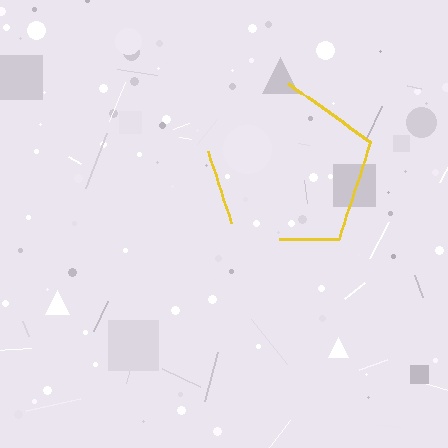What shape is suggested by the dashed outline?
The dashed outline suggests a pentagon.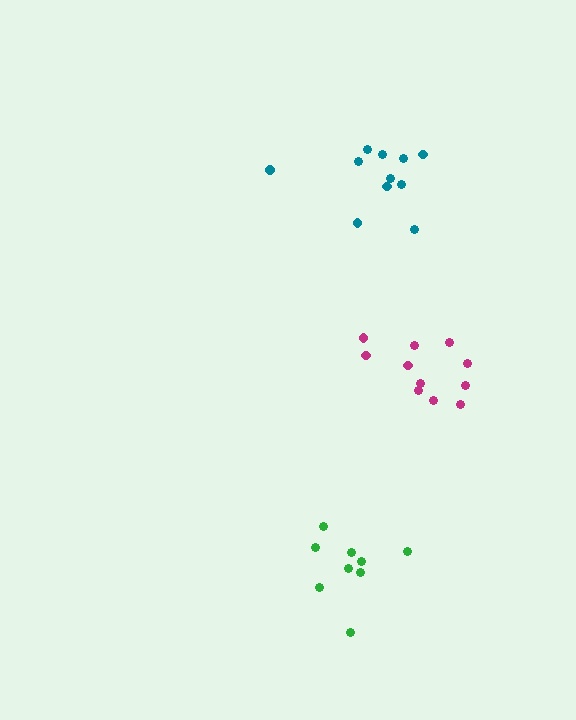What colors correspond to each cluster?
The clusters are colored: magenta, green, teal.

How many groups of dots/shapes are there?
There are 3 groups.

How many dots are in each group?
Group 1: 11 dots, Group 2: 9 dots, Group 3: 11 dots (31 total).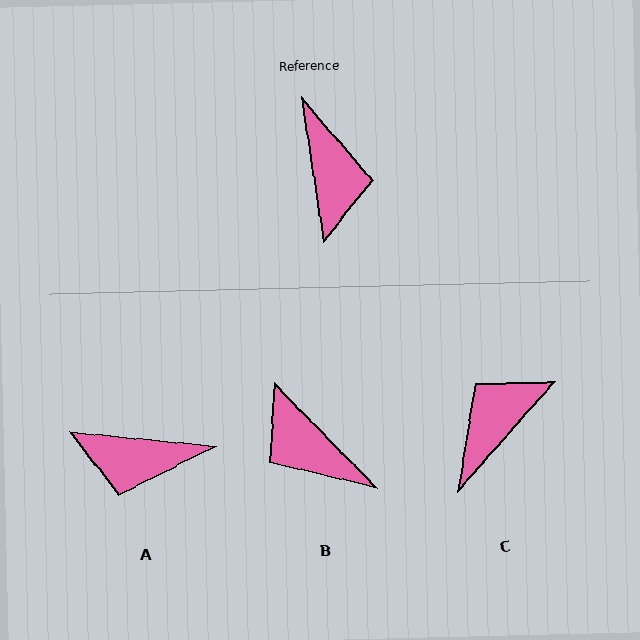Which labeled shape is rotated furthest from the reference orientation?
B, about 144 degrees away.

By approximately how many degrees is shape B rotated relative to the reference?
Approximately 144 degrees clockwise.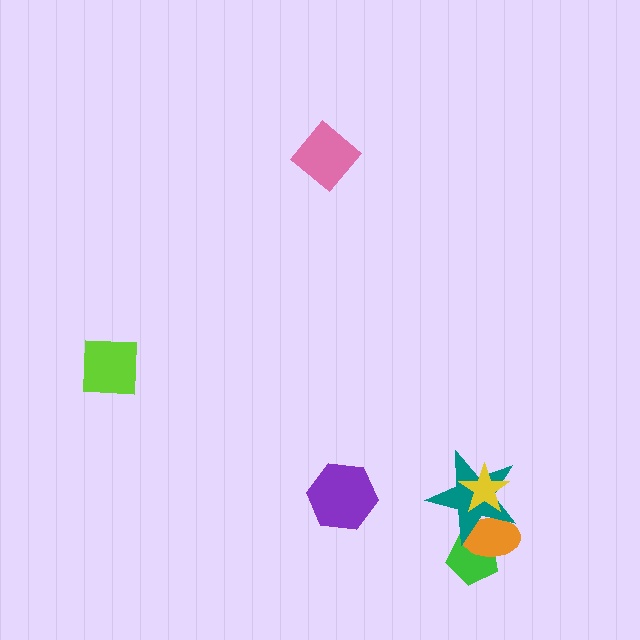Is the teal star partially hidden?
Yes, it is partially covered by another shape.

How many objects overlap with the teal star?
3 objects overlap with the teal star.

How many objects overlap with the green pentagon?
2 objects overlap with the green pentagon.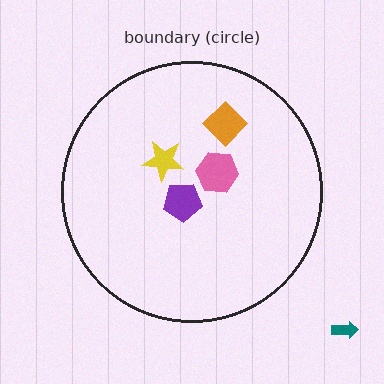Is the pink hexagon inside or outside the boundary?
Inside.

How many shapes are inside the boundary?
4 inside, 1 outside.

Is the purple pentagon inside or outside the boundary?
Inside.